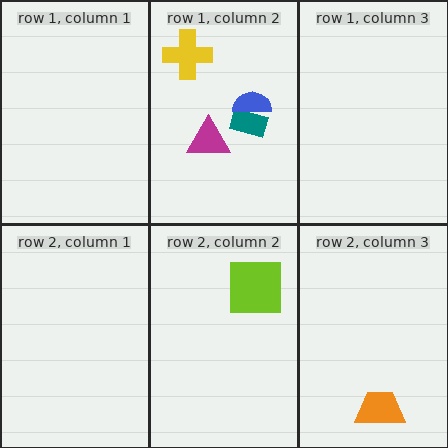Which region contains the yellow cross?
The row 1, column 2 region.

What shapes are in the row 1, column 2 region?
The teal rectangle, the yellow cross, the blue semicircle, the magenta triangle.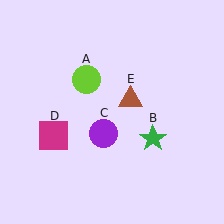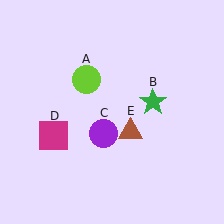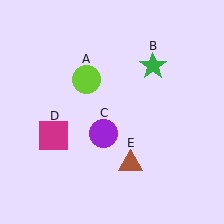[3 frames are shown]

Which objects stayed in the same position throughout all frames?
Lime circle (object A) and purple circle (object C) and magenta square (object D) remained stationary.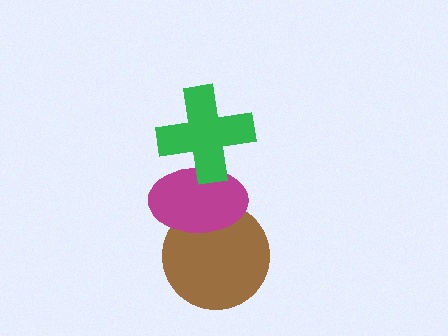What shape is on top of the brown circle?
The magenta ellipse is on top of the brown circle.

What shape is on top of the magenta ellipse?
The green cross is on top of the magenta ellipse.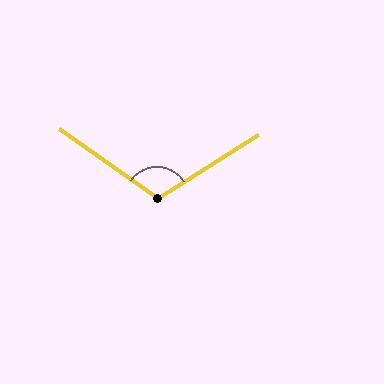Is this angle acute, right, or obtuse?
It is obtuse.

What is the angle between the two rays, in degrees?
Approximately 112 degrees.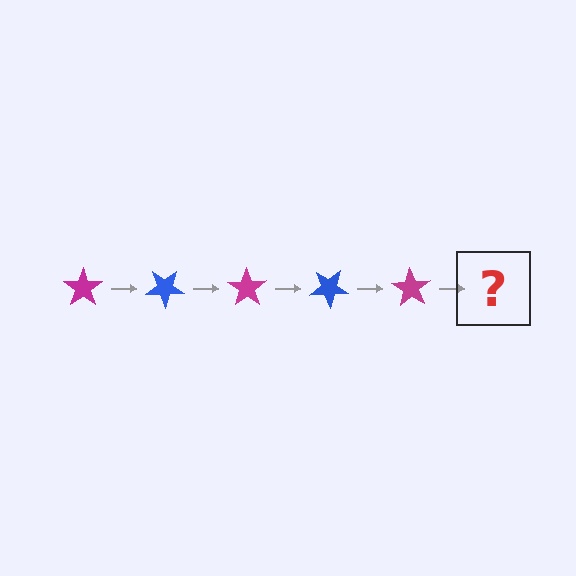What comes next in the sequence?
The next element should be a blue star, rotated 175 degrees from the start.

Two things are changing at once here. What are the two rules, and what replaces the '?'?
The two rules are that it rotates 35 degrees each step and the color cycles through magenta and blue. The '?' should be a blue star, rotated 175 degrees from the start.